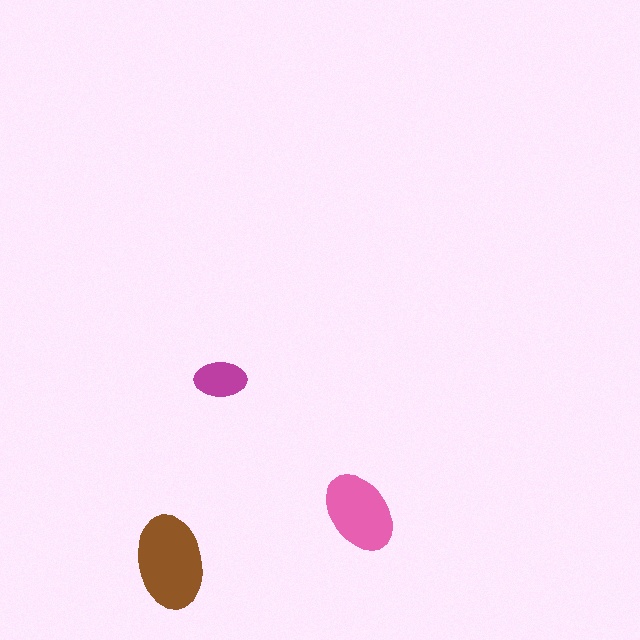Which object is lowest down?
The brown ellipse is bottommost.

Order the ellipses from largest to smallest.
the brown one, the pink one, the magenta one.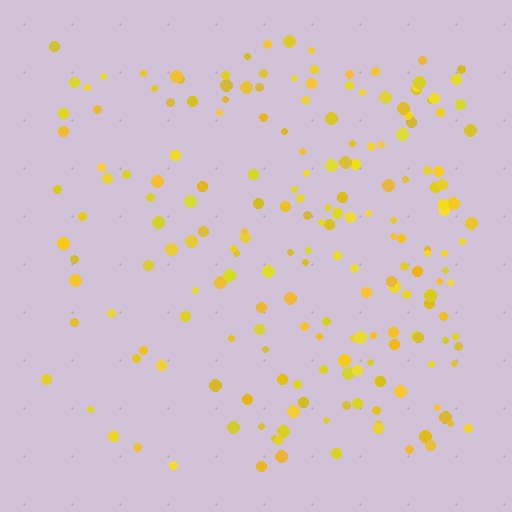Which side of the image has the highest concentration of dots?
The right.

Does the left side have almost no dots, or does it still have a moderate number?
Still a moderate number, just noticeably fewer than the right.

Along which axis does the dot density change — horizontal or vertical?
Horizontal.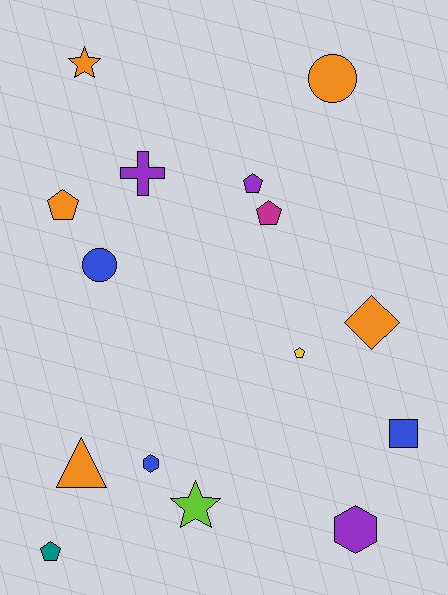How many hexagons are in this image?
There are 2 hexagons.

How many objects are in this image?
There are 15 objects.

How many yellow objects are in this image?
There is 1 yellow object.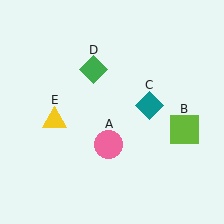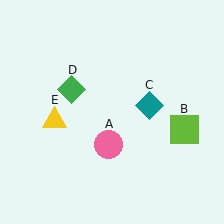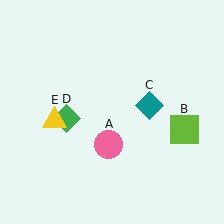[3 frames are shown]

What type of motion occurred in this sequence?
The green diamond (object D) rotated counterclockwise around the center of the scene.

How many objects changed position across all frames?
1 object changed position: green diamond (object D).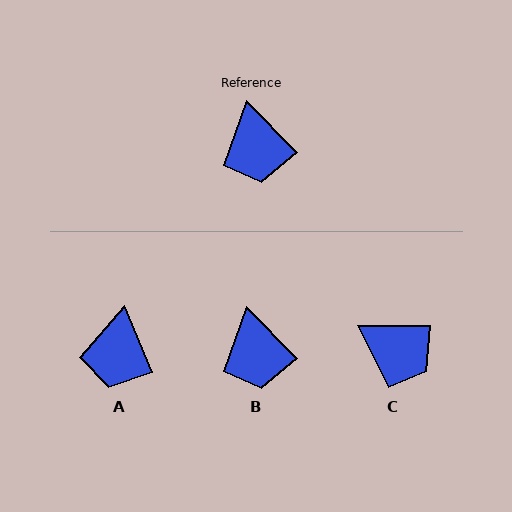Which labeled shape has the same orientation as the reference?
B.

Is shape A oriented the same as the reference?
No, it is off by about 21 degrees.